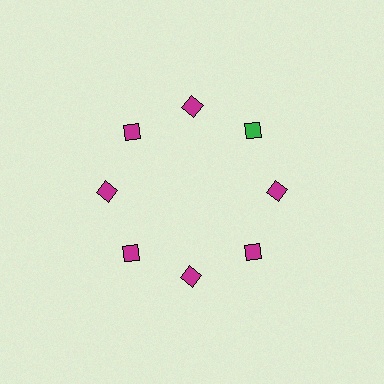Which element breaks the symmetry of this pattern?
The green diamond at roughly the 2 o'clock position breaks the symmetry. All other shapes are magenta diamonds.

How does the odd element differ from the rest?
It has a different color: green instead of magenta.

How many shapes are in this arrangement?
There are 8 shapes arranged in a ring pattern.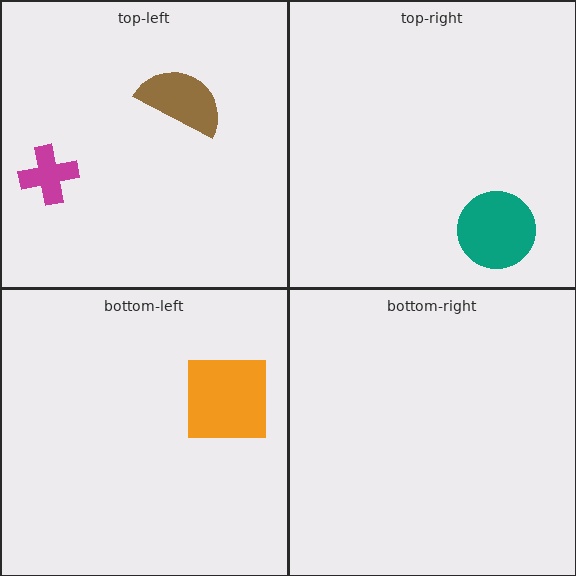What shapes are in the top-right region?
The teal circle.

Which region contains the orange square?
The bottom-left region.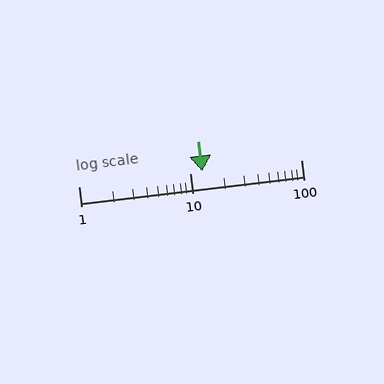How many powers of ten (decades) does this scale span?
The scale spans 2 decades, from 1 to 100.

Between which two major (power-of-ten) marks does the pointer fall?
The pointer is between 10 and 100.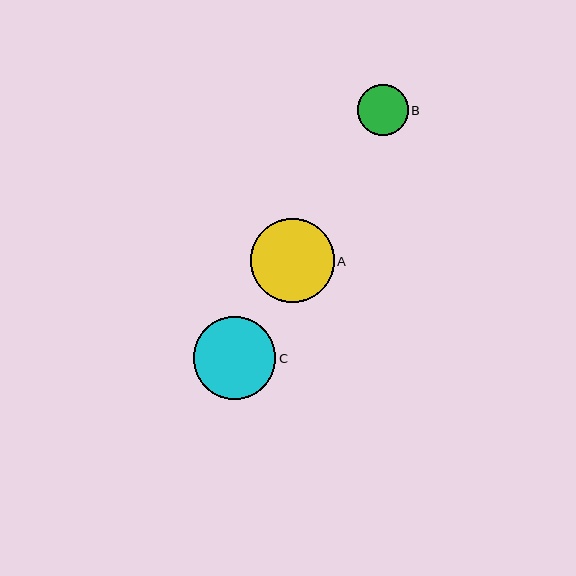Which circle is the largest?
Circle A is the largest with a size of approximately 84 pixels.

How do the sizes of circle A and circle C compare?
Circle A and circle C are approximately the same size.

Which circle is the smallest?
Circle B is the smallest with a size of approximately 51 pixels.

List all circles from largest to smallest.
From largest to smallest: A, C, B.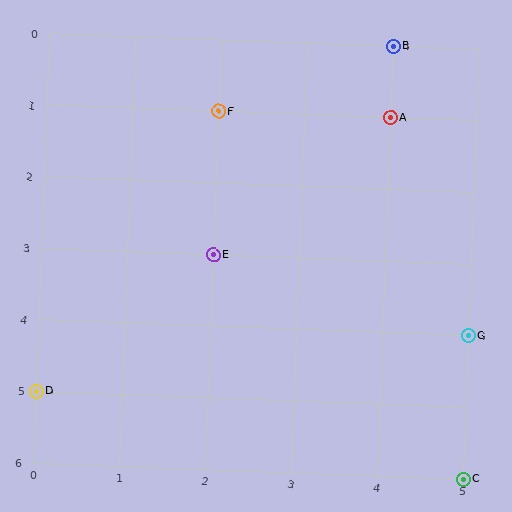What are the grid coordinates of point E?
Point E is at grid coordinates (2, 3).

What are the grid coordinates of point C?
Point C is at grid coordinates (5, 6).